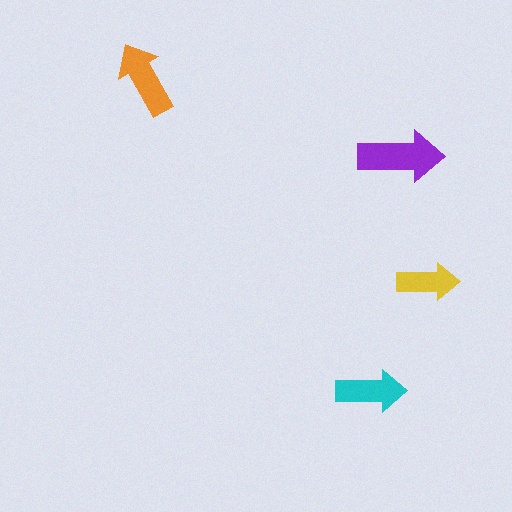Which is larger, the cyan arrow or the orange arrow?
The orange one.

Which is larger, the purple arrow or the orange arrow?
The purple one.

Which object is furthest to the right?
The yellow arrow is rightmost.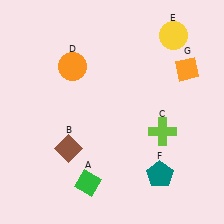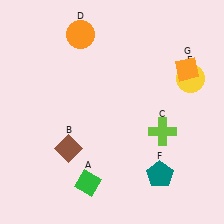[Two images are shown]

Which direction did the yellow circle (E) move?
The yellow circle (E) moved down.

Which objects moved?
The objects that moved are: the orange circle (D), the yellow circle (E).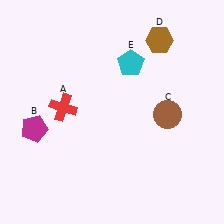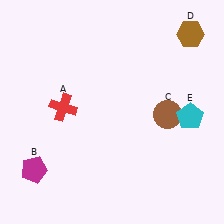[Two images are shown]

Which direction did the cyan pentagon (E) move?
The cyan pentagon (E) moved right.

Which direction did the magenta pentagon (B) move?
The magenta pentagon (B) moved down.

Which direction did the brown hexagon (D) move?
The brown hexagon (D) moved right.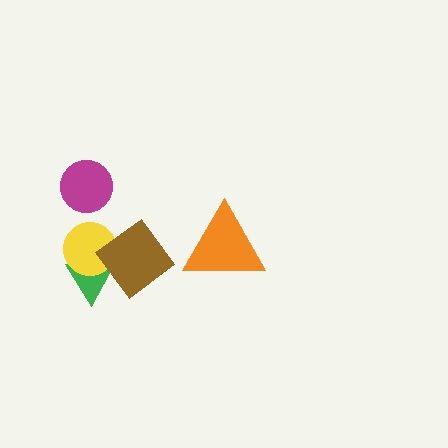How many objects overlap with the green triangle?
2 objects overlap with the green triangle.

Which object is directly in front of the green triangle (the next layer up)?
The yellow circle is directly in front of the green triangle.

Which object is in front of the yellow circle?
The brown diamond is in front of the yellow circle.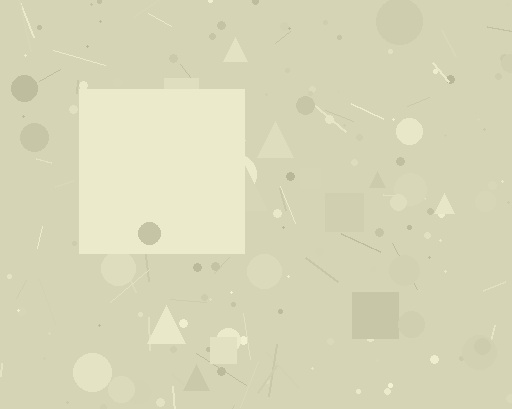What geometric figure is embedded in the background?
A square is embedded in the background.